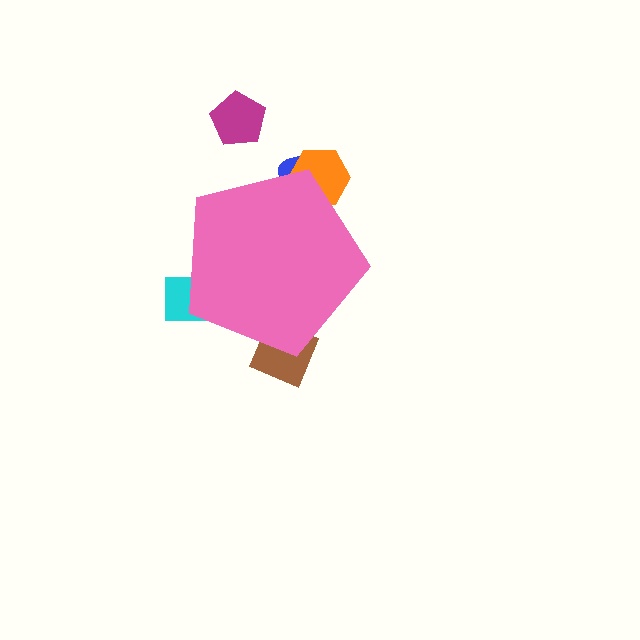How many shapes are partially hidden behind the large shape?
4 shapes are partially hidden.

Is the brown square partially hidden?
Yes, the brown square is partially hidden behind the pink pentagon.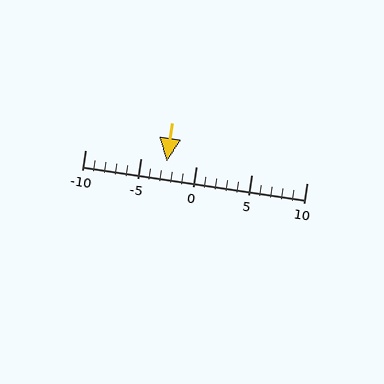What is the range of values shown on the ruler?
The ruler shows values from -10 to 10.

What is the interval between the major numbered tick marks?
The major tick marks are spaced 5 units apart.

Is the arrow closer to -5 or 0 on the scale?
The arrow is closer to -5.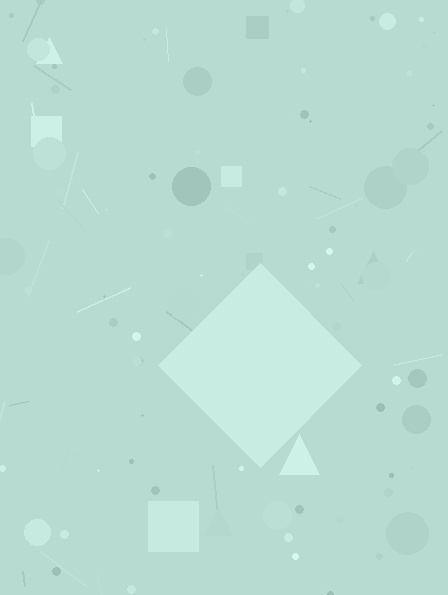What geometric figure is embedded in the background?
A diamond is embedded in the background.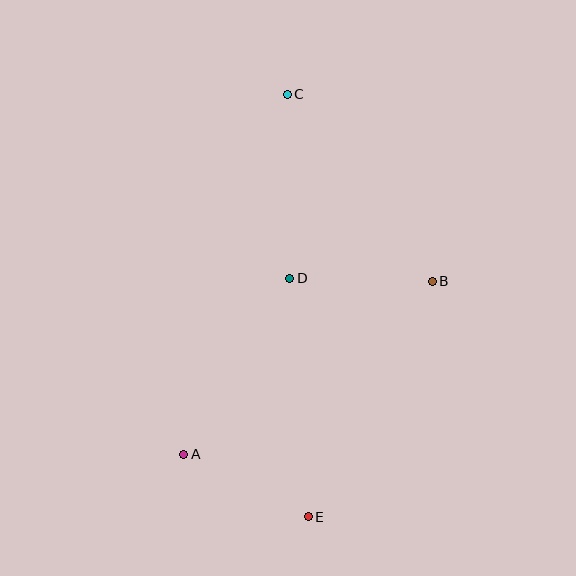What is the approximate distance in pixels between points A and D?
The distance between A and D is approximately 205 pixels.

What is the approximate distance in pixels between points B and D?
The distance between B and D is approximately 142 pixels.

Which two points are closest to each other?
Points A and E are closest to each other.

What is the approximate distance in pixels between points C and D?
The distance between C and D is approximately 184 pixels.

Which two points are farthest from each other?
Points C and E are farthest from each other.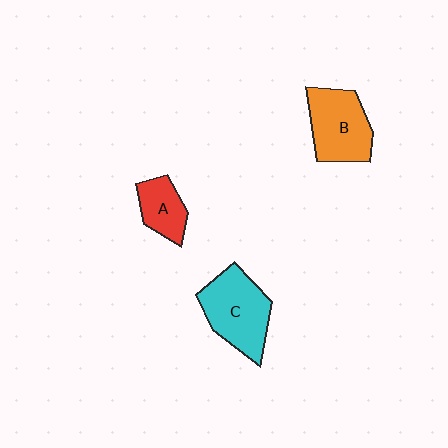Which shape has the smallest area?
Shape A (red).